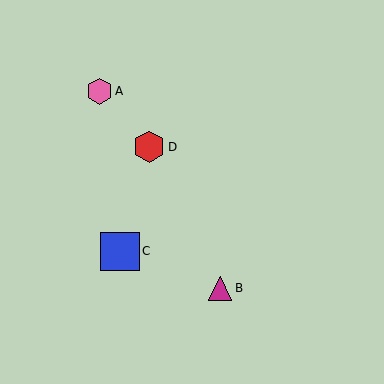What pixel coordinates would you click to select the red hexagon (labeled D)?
Click at (149, 147) to select the red hexagon D.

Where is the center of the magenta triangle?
The center of the magenta triangle is at (220, 288).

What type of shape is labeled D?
Shape D is a red hexagon.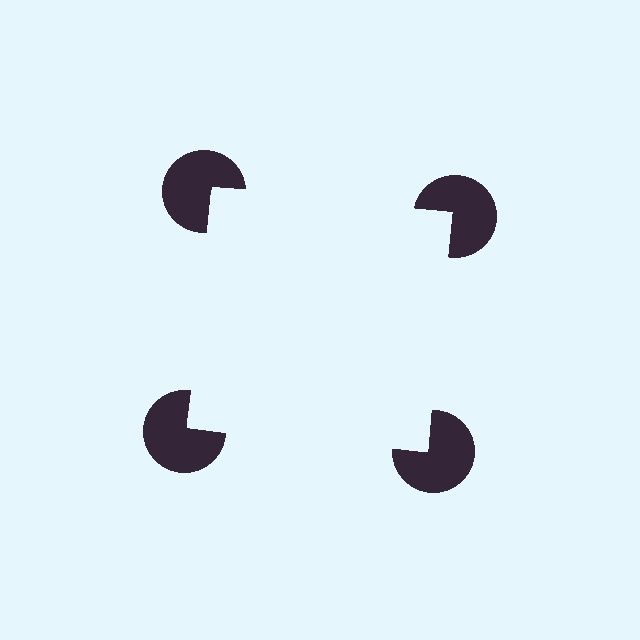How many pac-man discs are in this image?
There are 4 — one at each vertex of the illusory square.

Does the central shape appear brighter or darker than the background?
It typically appears slightly brighter than the background, even though no actual brightness change is drawn.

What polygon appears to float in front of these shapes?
An illusory square — its edges are inferred from the aligned wedge cuts in the pac-man discs, not physically drawn.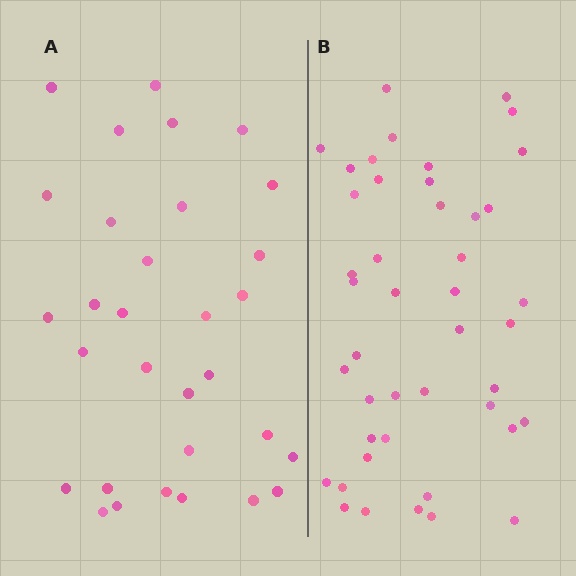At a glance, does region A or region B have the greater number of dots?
Region B (the right region) has more dots.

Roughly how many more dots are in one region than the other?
Region B has approximately 15 more dots than region A.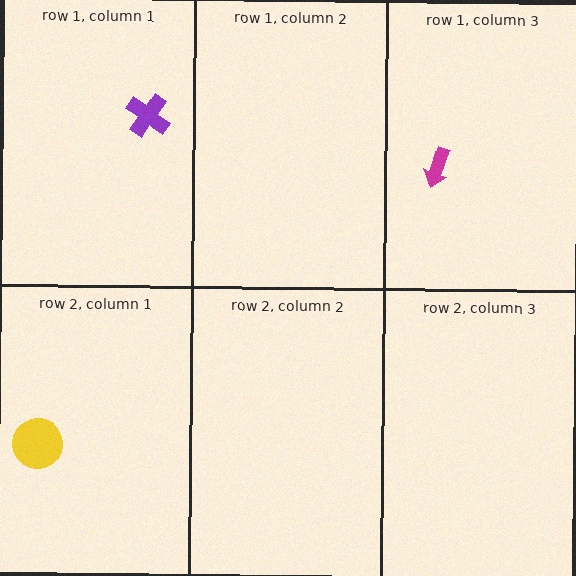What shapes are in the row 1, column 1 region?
The purple cross.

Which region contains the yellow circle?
The row 2, column 1 region.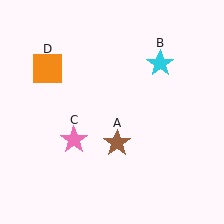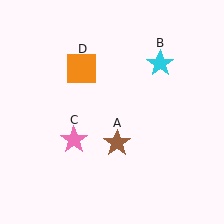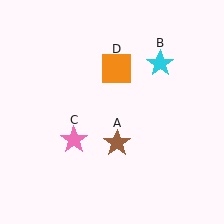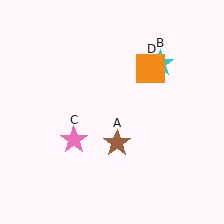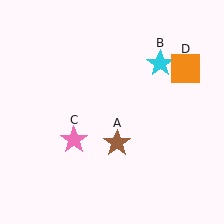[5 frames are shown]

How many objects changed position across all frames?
1 object changed position: orange square (object D).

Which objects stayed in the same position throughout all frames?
Brown star (object A) and cyan star (object B) and pink star (object C) remained stationary.